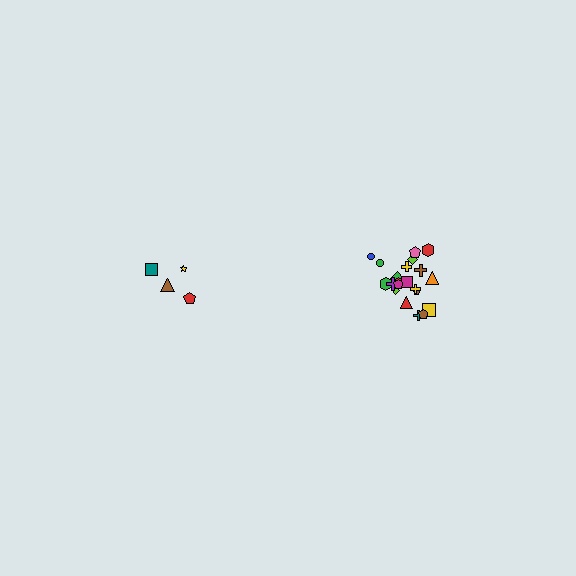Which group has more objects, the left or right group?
The right group.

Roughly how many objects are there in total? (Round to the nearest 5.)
Roughly 25 objects in total.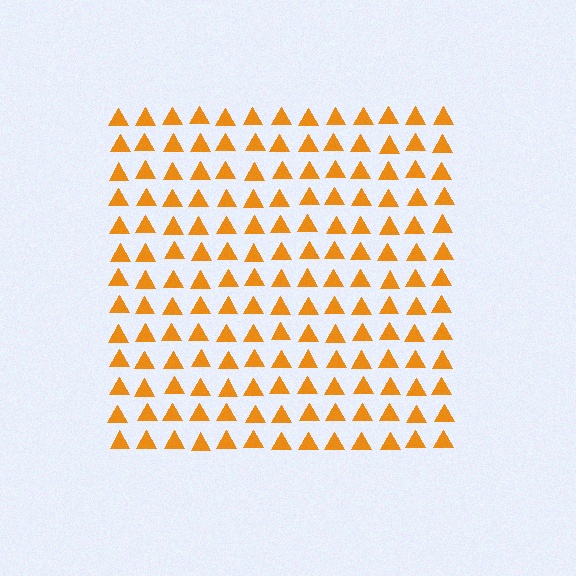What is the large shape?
The large shape is a square.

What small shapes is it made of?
It is made of small triangles.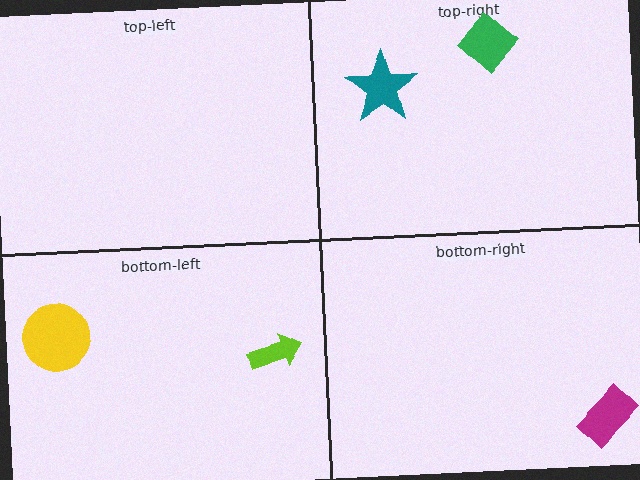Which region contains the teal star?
The top-right region.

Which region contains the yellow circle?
The bottom-left region.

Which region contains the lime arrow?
The bottom-left region.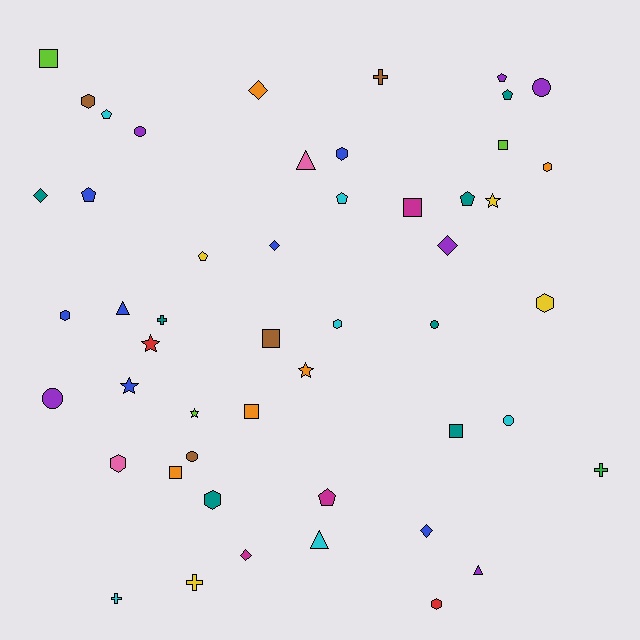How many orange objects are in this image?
There are 5 orange objects.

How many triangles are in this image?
There are 4 triangles.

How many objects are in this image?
There are 50 objects.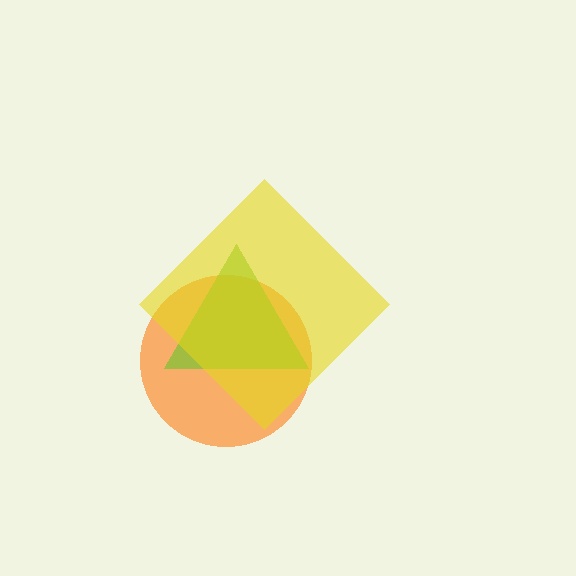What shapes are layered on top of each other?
The layered shapes are: an orange circle, a lime triangle, a yellow diamond.